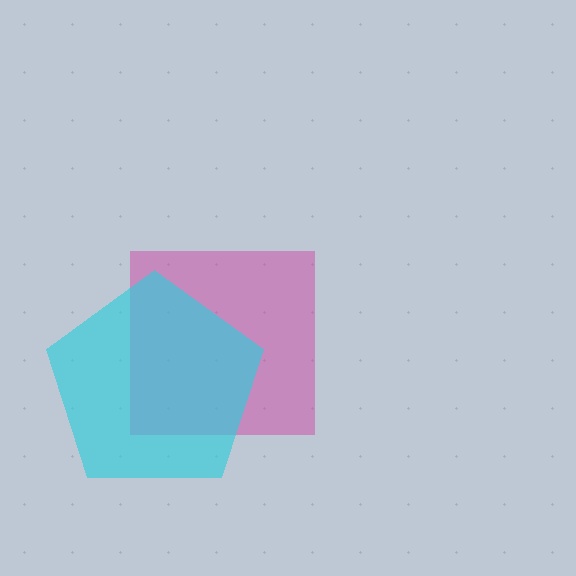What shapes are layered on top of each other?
The layered shapes are: a magenta square, a cyan pentagon.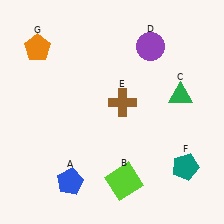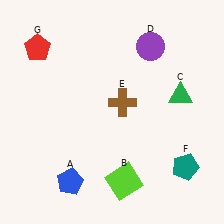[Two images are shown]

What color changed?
The pentagon (G) changed from orange in Image 1 to red in Image 2.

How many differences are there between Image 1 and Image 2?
There is 1 difference between the two images.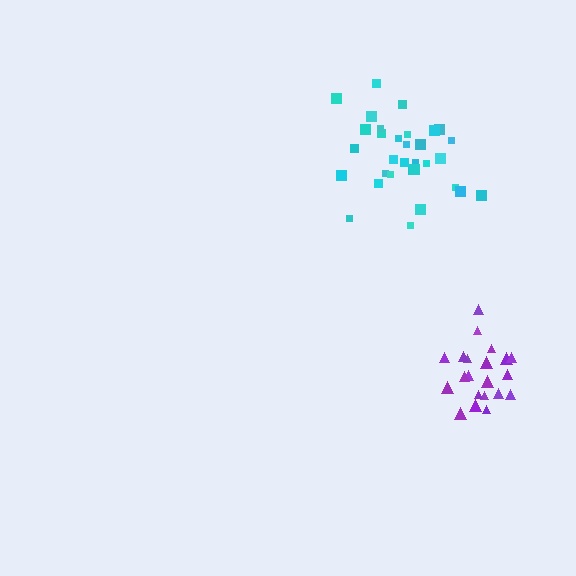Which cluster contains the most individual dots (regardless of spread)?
Cyan (32).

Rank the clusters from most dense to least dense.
purple, cyan.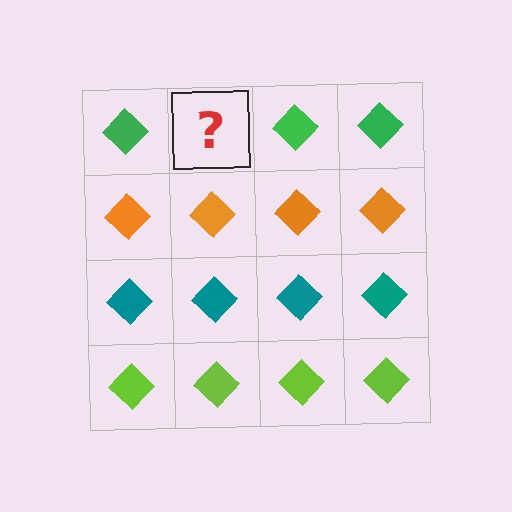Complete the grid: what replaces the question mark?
The question mark should be replaced with a green diamond.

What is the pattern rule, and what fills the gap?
The rule is that each row has a consistent color. The gap should be filled with a green diamond.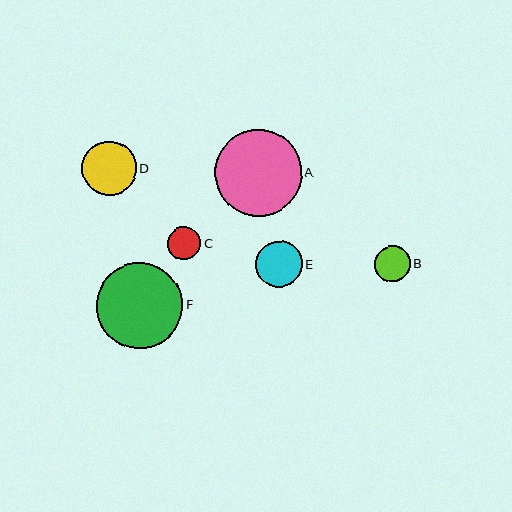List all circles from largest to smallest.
From largest to smallest: A, F, D, E, B, C.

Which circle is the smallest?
Circle C is the smallest with a size of approximately 33 pixels.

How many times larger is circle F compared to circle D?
Circle F is approximately 1.6 times the size of circle D.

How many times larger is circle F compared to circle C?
Circle F is approximately 2.6 times the size of circle C.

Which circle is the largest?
Circle A is the largest with a size of approximately 86 pixels.